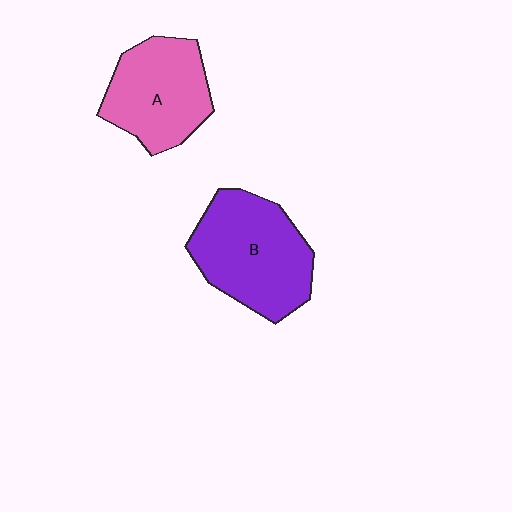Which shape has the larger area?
Shape B (purple).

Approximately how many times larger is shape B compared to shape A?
Approximately 1.2 times.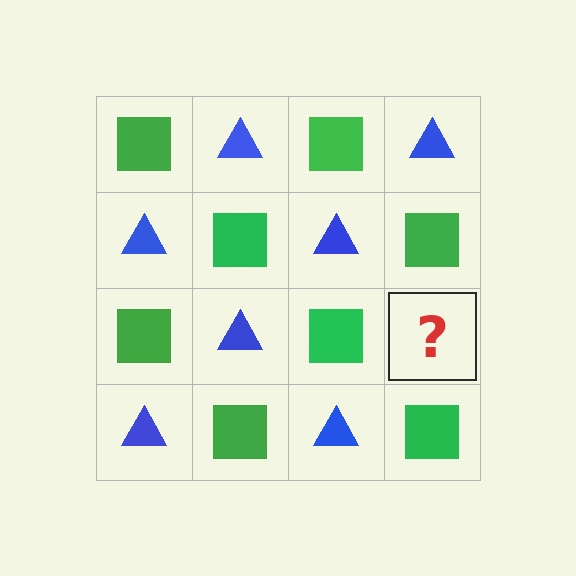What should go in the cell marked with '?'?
The missing cell should contain a blue triangle.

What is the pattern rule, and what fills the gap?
The rule is that it alternates green square and blue triangle in a checkerboard pattern. The gap should be filled with a blue triangle.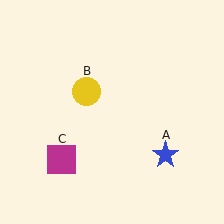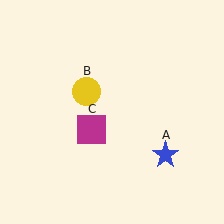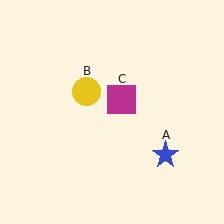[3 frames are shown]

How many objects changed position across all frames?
1 object changed position: magenta square (object C).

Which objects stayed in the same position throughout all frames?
Blue star (object A) and yellow circle (object B) remained stationary.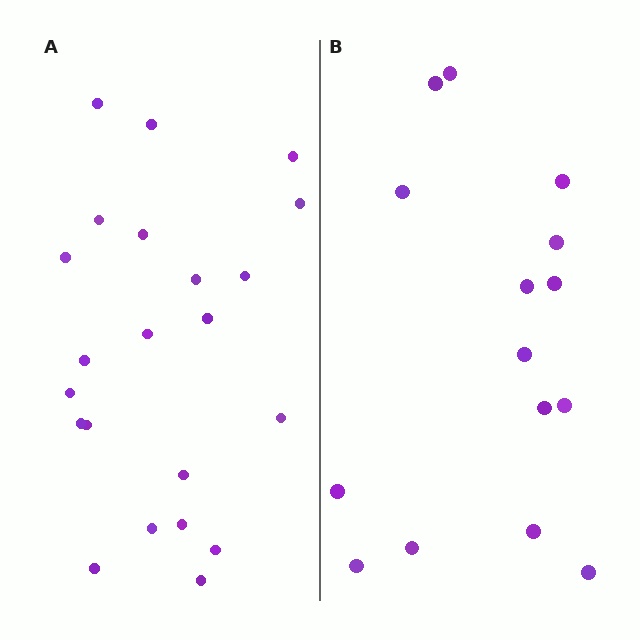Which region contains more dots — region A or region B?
Region A (the left region) has more dots.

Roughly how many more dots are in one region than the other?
Region A has roughly 8 or so more dots than region B.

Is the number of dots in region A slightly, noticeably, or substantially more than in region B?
Region A has substantially more. The ratio is roughly 1.5 to 1.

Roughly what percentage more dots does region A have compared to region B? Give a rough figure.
About 45% more.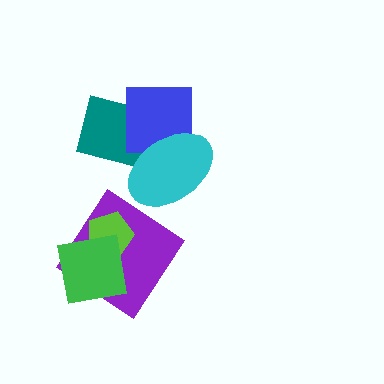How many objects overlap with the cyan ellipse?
2 objects overlap with the cyan ellipse.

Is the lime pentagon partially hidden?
Yes, it is partially covered by another shape.